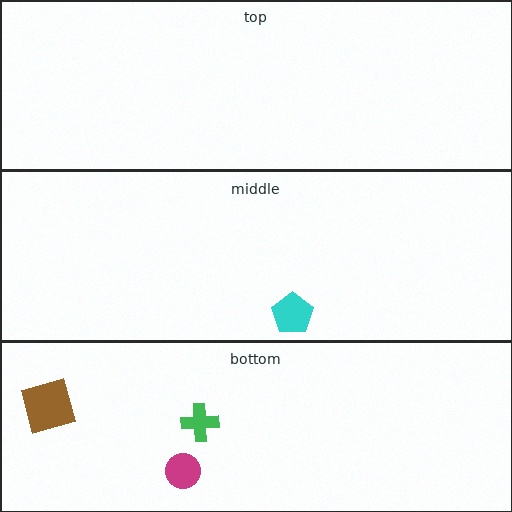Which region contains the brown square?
The bottom region.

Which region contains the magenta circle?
The bottom region.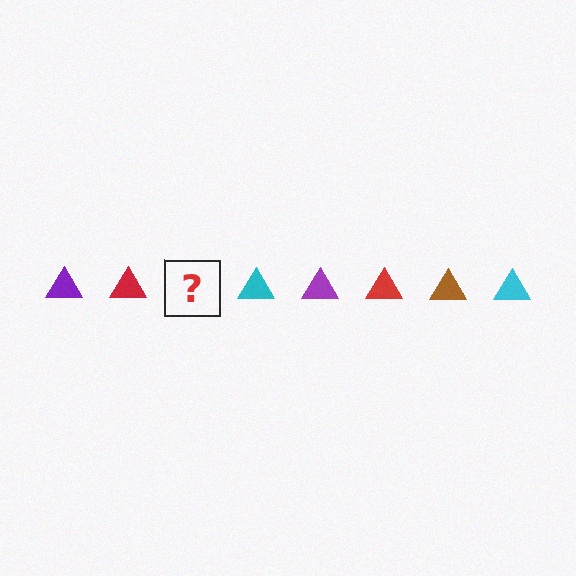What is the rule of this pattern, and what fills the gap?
The rule is that the pattern cycles through purple, red, brown, cyan triangles. The gap should be filled with a brown triangle.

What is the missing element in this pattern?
The missing element is a brown triangle.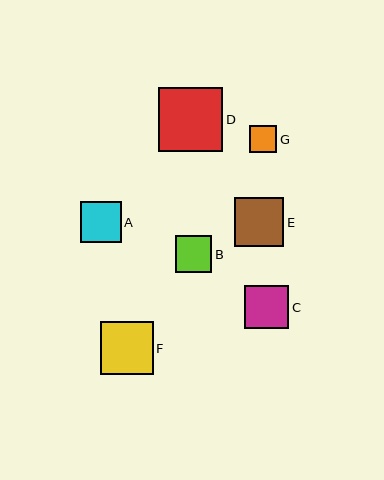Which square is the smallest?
Square G is the smallest with a size of approximately 27 pixels.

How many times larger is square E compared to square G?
Square E is approximately 1.8 times the size of square G.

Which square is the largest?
Square D is the largest with a size of approximately 65 pixels.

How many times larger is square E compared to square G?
Square E is approximately 1.8 times the size of square G.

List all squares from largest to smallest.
From largest to smallest: D, F, E, C, A, B, G.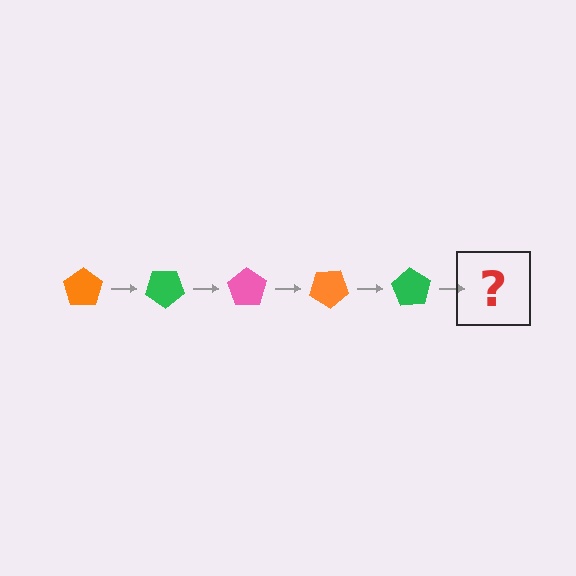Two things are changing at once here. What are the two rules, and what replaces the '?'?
The two rules are that it rotates 35 degrees each step and the color cycles through orange, green, and pink. The '?' should be a pink pentagon, rotated 175 degrees from the start.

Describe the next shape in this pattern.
It should be a pink pentagon, rotated 175 degrees from the start.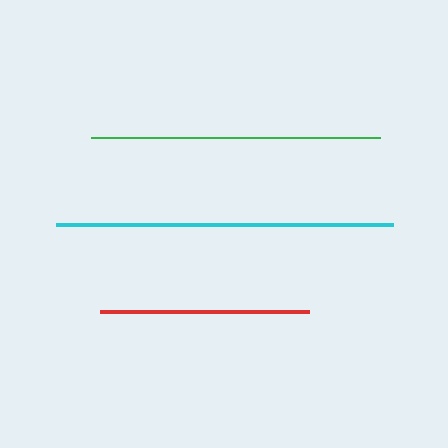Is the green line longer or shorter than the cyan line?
The cyan line is longer than the green line.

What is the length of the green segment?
The green segment is approximately 289 pixels long.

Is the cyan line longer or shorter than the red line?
The cyan line is longer than the red line.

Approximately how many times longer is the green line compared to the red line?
The green line is approximately 1.4 times the length of the red line.